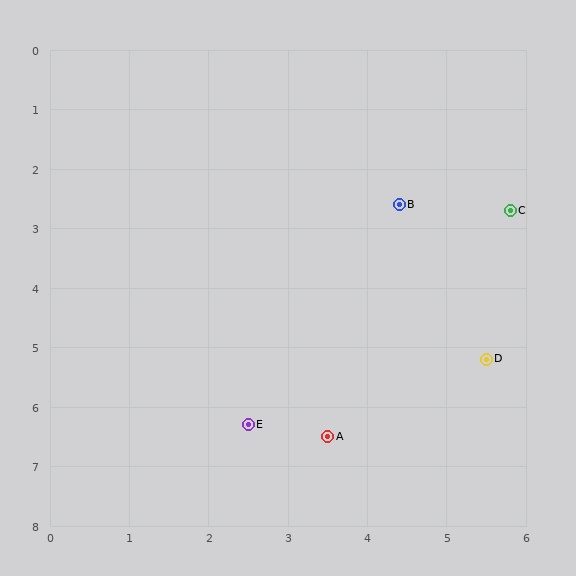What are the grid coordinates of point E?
Point E is at approximately (2.5, 6.3).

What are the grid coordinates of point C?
Point C is at approximately (5.8, 2.7).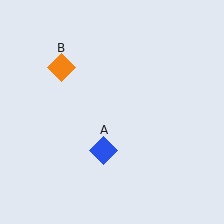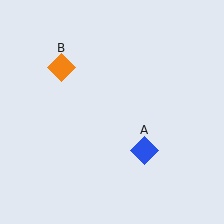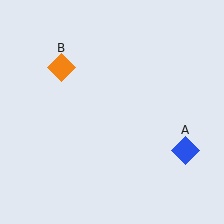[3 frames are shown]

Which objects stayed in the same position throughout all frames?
Orange diamond (object B) remained stationary.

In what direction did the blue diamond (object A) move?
The blue diamond (object A) moved right.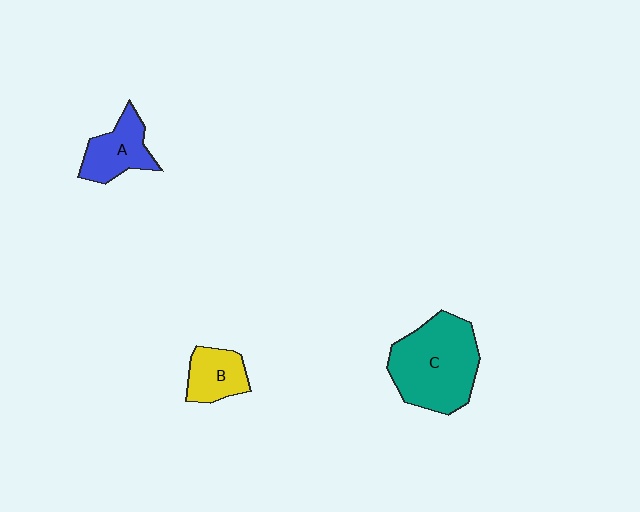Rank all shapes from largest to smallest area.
From largest to smallest: C (teal), A (blue), B (yellow).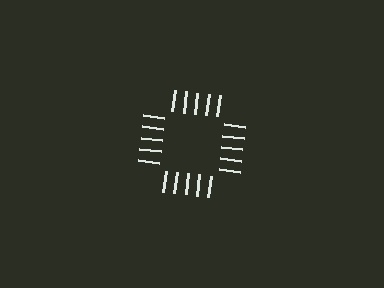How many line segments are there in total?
20 — 5 along each of the 4 edges.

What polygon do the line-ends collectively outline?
An illusory square — the line segments terminate on its edges but no continuous stroke is drawn.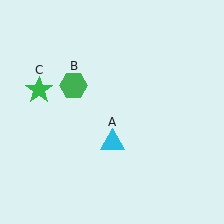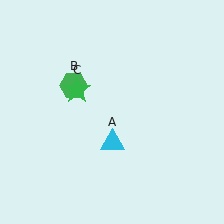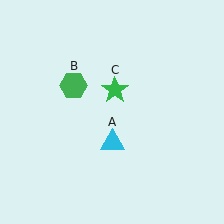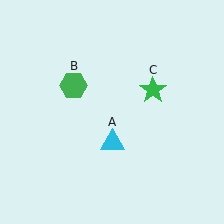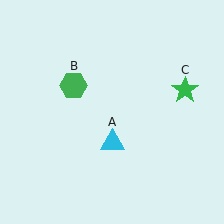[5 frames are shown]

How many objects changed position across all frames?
1 object changed position: green star (object C).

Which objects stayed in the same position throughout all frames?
Cyan triangle (object A) and green hexagon (object B) remained stationary.